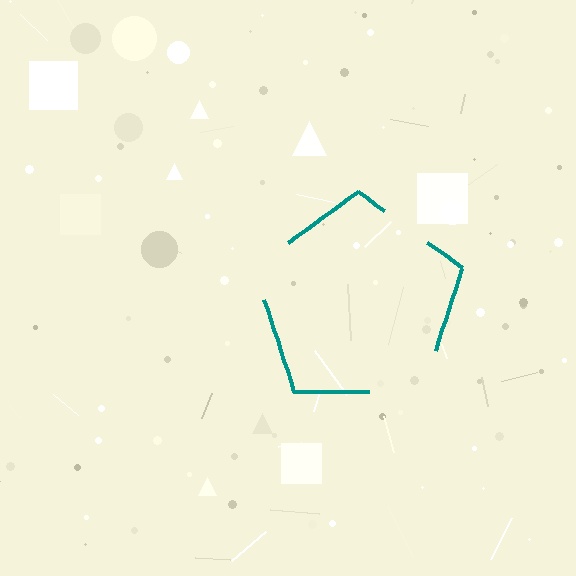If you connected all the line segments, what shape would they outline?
They would outline a pentagon.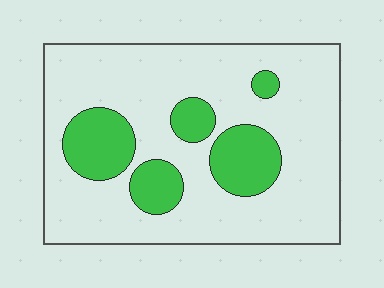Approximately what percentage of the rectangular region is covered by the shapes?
Approximately 20%.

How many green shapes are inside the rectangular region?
5.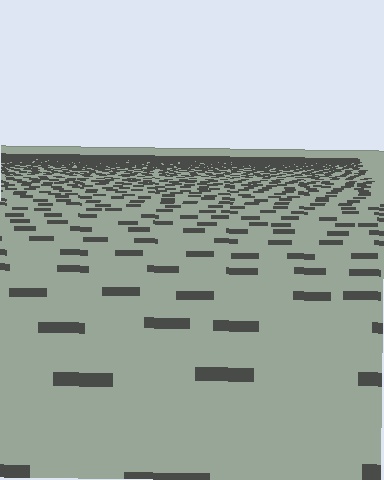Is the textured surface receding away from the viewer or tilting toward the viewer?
The surface is receding away from the viewer. Texture elements get smaller and denser toward the top.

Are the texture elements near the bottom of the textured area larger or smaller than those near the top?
Larger. Near the bottom, elements are closer to the viewer and appear at a bigger on-screen size.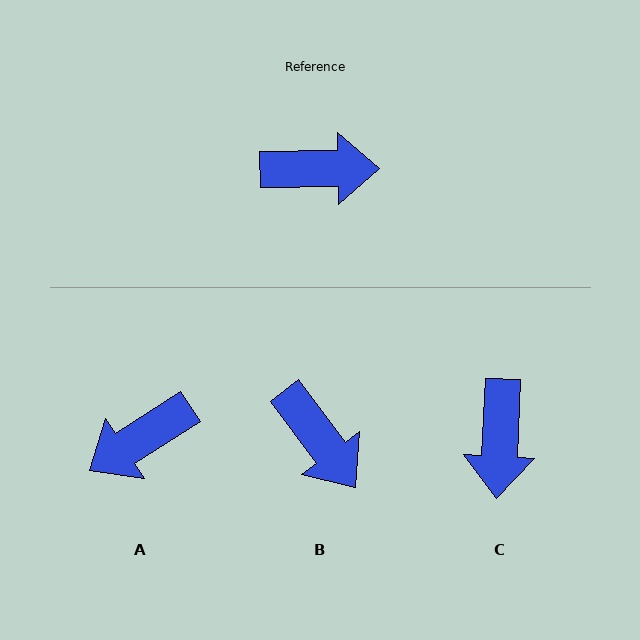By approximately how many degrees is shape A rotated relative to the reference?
Approximately 148 degrees clockwise.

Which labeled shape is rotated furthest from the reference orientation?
A, about 148 degrees away.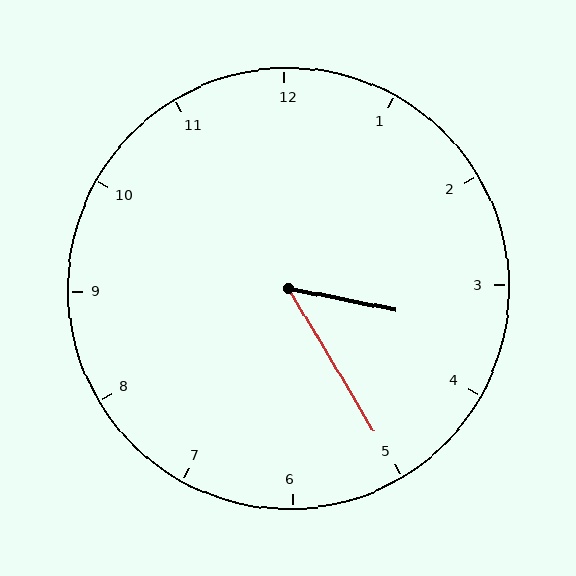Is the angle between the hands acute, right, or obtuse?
It is acute.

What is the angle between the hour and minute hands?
Approximately 48 degrees.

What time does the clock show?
3:25.